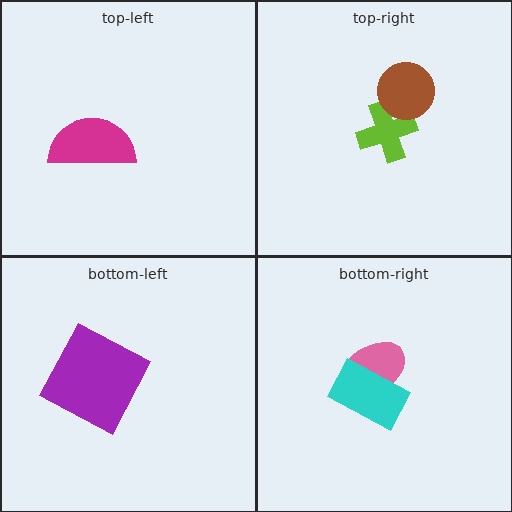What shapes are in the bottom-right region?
The pink ellipse, the cyan rectangle.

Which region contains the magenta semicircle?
The top-left region.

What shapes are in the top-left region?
The magenta semicircle.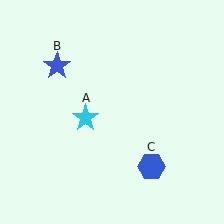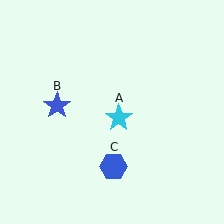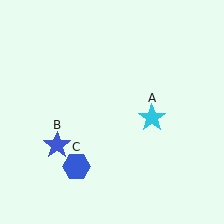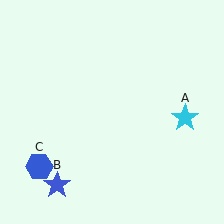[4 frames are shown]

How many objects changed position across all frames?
3 objects changed position: cyan star (object A), blue star (object B), blue hexagon (object C).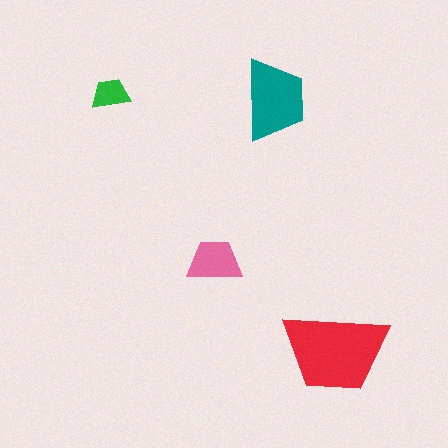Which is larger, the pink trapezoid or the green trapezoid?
The pink one.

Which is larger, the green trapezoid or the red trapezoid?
The red one.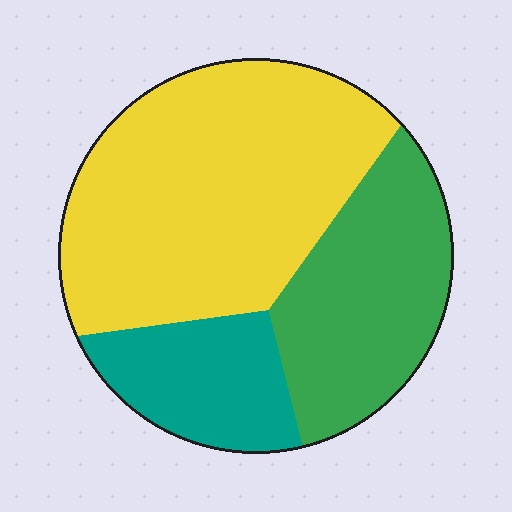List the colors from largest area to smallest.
From largest to smallest: yellow, green, teal.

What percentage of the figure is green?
Green covers about 30% of the figure.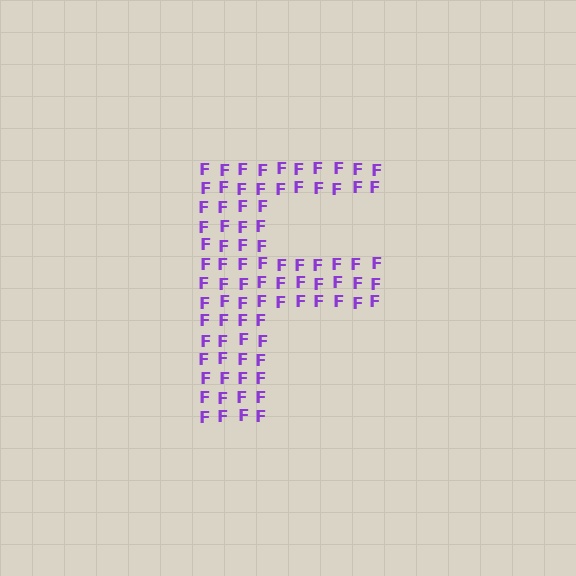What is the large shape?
The large shape is the letter F.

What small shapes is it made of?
It is made of small letter F's.